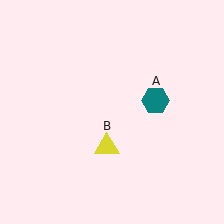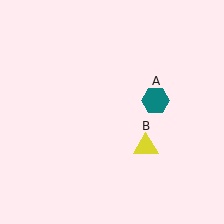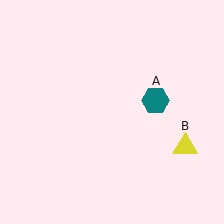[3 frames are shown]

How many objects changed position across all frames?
1 object changed position: yellow triangle (object B).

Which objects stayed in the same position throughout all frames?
Teal hexagon (object A) remained stationary.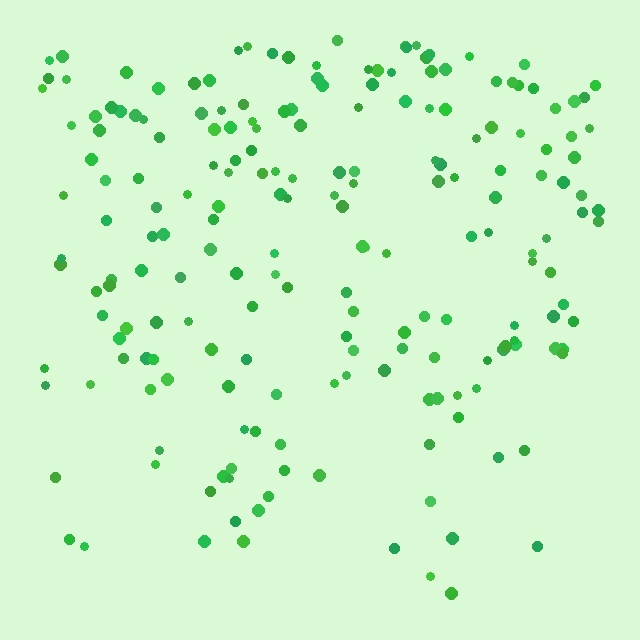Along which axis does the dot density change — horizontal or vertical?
Vertical.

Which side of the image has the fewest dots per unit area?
The bottom.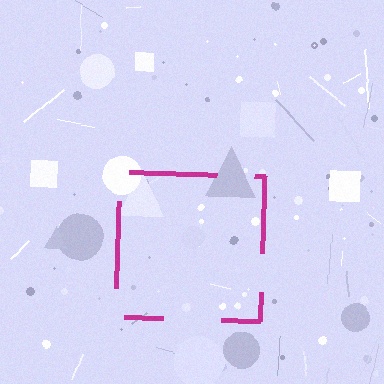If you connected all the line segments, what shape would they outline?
They would outline a square.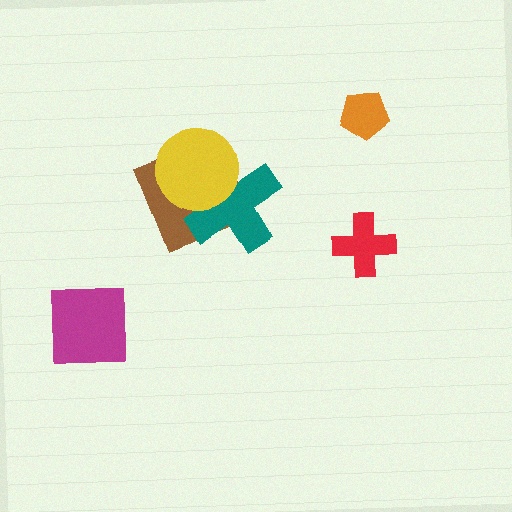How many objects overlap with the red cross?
0 objects overlap with the red cross.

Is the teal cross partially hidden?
Yes, it is partially covered by another shape.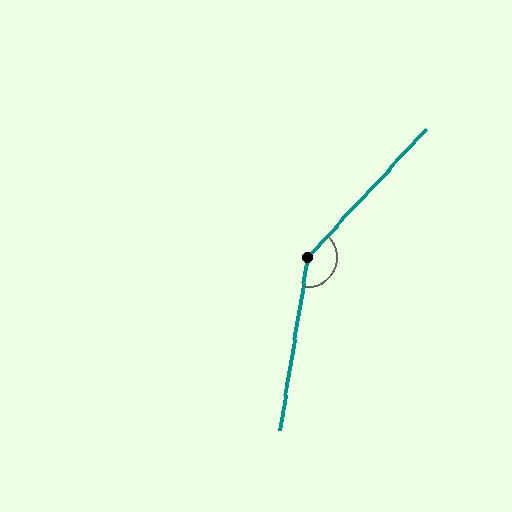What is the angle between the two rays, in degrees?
Approximately 146 degrees.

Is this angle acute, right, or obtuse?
It is obtuse.